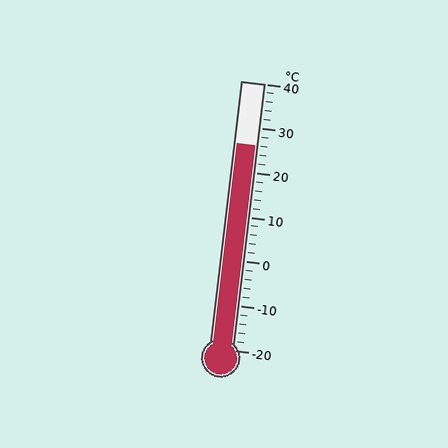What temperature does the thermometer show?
The thermometer shows approximately 26°C.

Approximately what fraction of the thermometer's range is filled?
The thermometer is filled to approximately 75% of its range.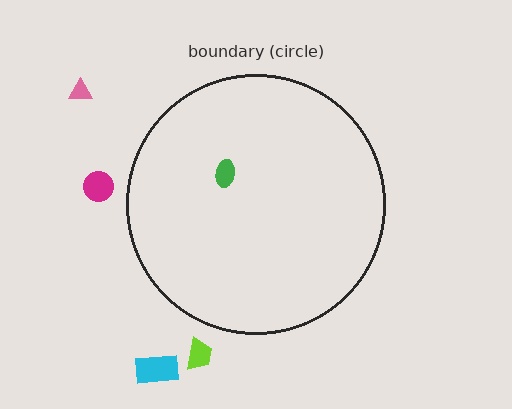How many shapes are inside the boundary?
1 inside, 4 outside.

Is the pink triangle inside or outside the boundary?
Outside.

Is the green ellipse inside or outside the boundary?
Inside.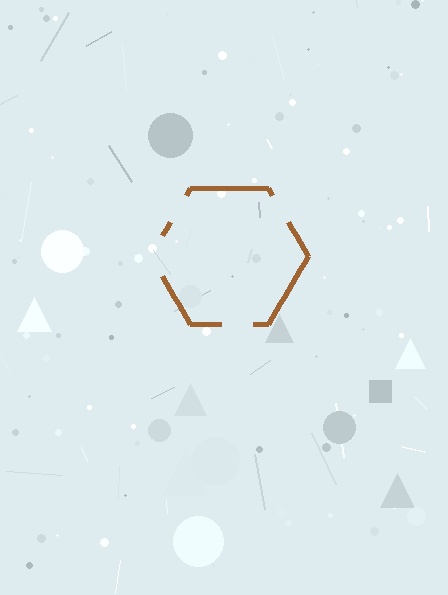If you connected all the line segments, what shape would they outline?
They would outline a hexagon.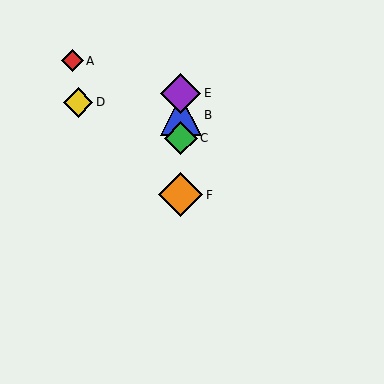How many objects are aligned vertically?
4 objects (B, C, E, F) are aligned vertically.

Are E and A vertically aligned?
No, E is at x≈181 and A is at x≈73.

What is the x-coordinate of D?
Object D is at x≈78.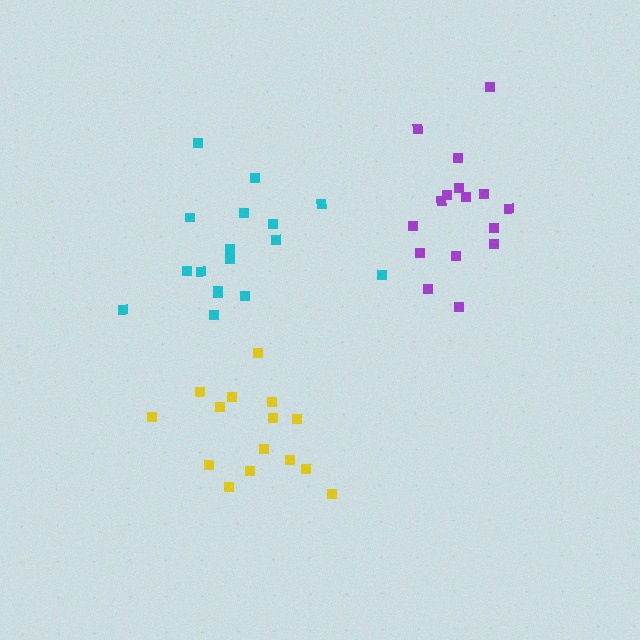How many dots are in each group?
Group 1: 17 dots, Group 2: 15 dots, Group 3: 16 dots (48 total).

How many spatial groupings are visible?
There are 3 spatial groupings.